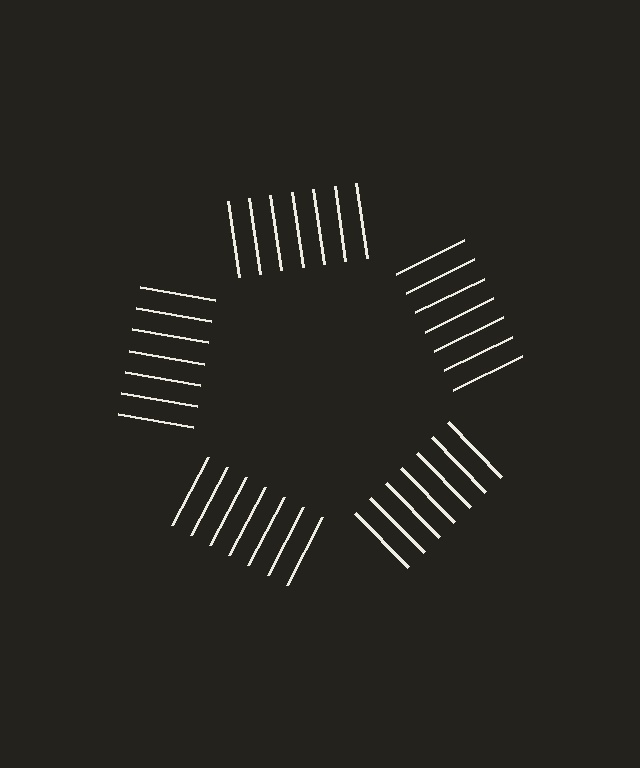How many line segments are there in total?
35 — 7 along each of the 5 edges.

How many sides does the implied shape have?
5 sides — the line-ends trace a pentagon.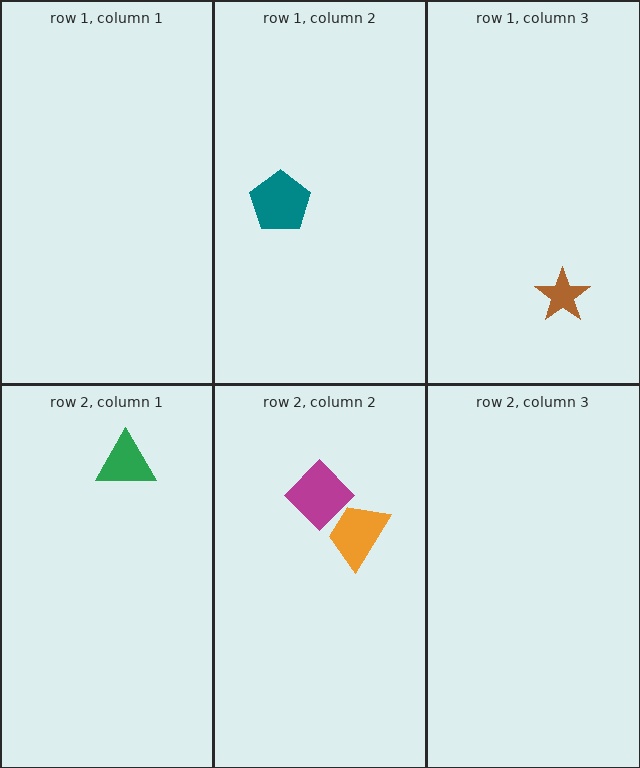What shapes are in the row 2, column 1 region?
The green triangle.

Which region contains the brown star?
The row 1, column 3 region.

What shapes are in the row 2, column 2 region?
The magenta diamond, the orange trapezoid.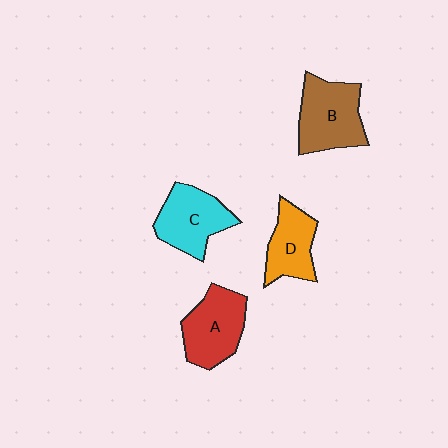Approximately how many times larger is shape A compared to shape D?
Approximately 1.3 times.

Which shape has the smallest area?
Shape D (orange).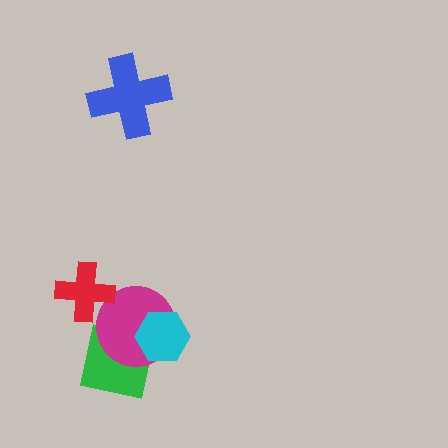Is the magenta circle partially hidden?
Yes, it is partially covered by another shape.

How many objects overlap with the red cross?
1 object overlaps with the red cross.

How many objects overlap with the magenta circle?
3 objects overlap with the magenta circle.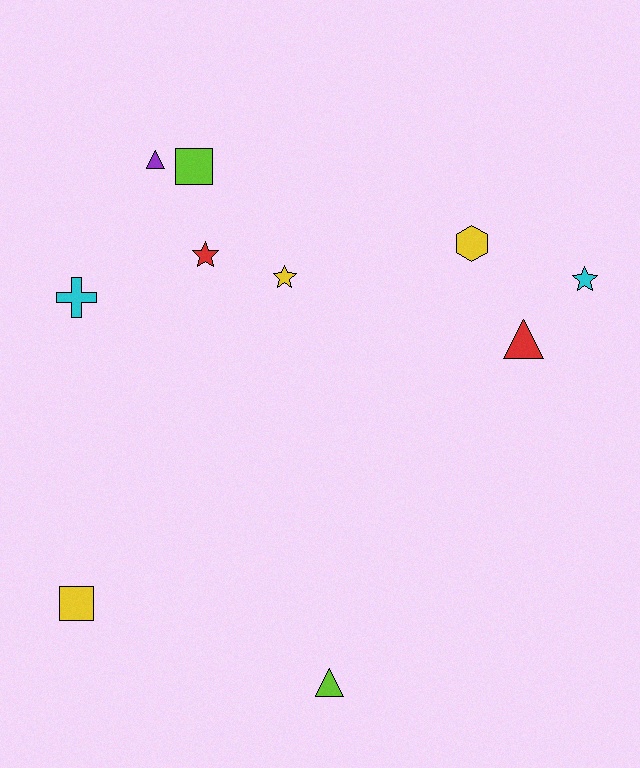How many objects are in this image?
There are 10 objects.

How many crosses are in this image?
There is 1 cross.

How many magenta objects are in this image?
There are no magenta objects.